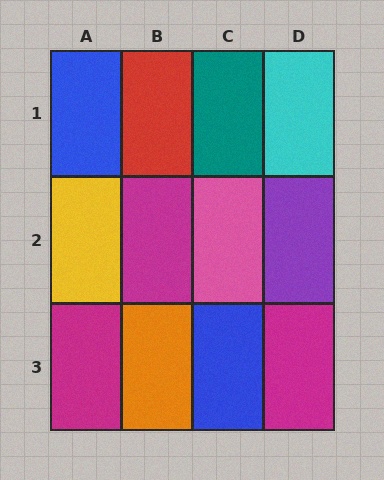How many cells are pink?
1 cell is pink.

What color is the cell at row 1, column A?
Blue.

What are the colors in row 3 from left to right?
Magenta, orange, blue, magenta.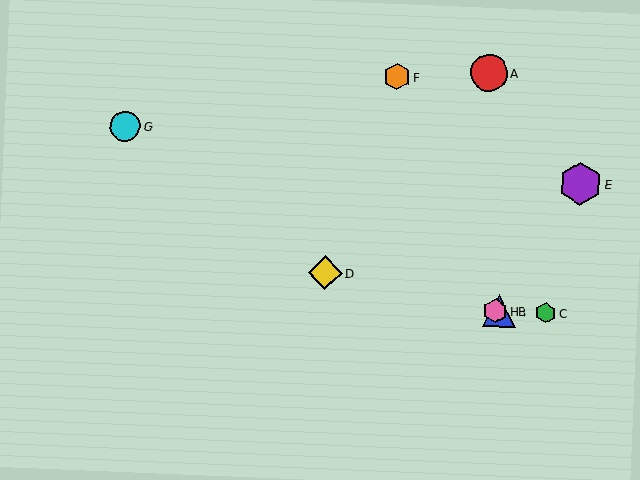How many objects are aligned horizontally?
3 objects (B, C, H) are aligned horizontally.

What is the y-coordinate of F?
Object F is at y≈77.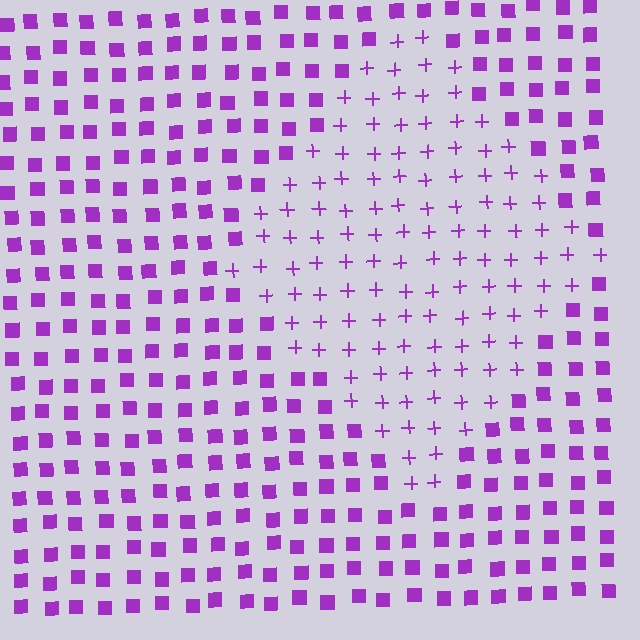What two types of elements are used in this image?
The image uses plus signs inside the diamond region and squares outside it.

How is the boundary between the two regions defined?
The boundary is defined by a change in element shape: plus signs inside vs. squares outside. All elements share the same color and spacing.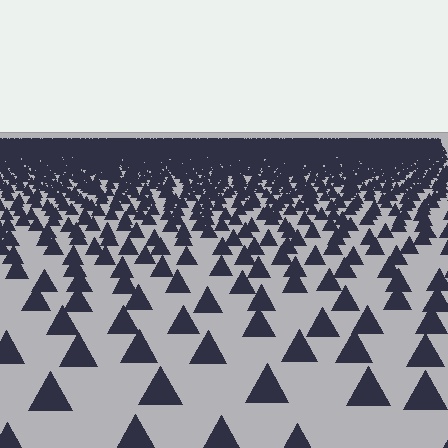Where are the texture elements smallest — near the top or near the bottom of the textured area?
Near the top.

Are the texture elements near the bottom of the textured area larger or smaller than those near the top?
Larger. Near the bottom, elements are closer to the viewer and appear at a bigger on-screen size.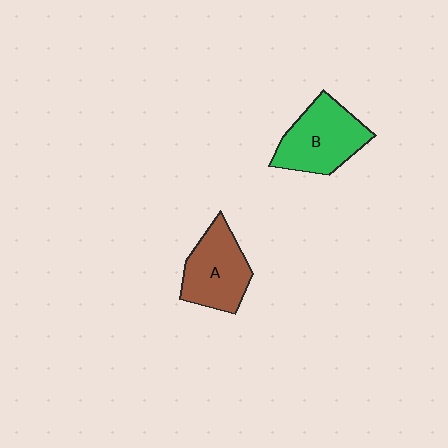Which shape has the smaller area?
Shape A (brown).